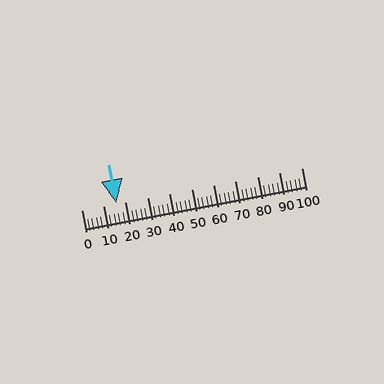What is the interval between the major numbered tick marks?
The major tick marks are spaced 10 units apart.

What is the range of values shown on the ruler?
The ruler shows values from 0 to 100.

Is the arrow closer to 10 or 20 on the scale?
The arrow is closer to 20.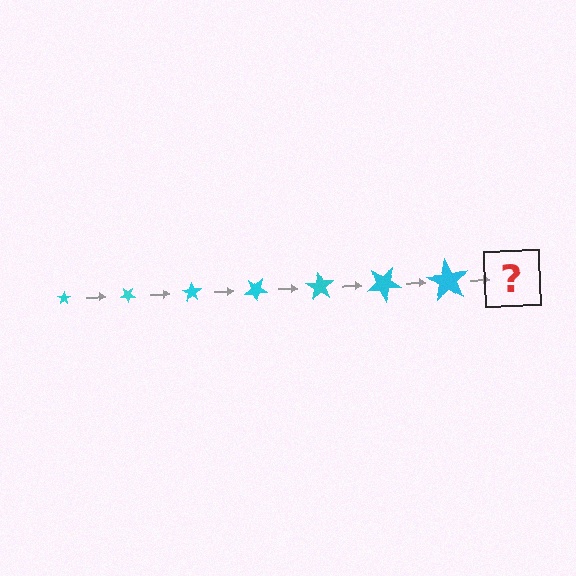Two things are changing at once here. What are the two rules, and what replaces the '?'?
The two rules are that the star grows larger each step and it rotates 35 degrees each step. The '?' should be a star, larger than the previous one and rotated 245 degrees from the start.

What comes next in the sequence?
The next element should be a star, larger than the previous one and rotated 245 degrees from the start.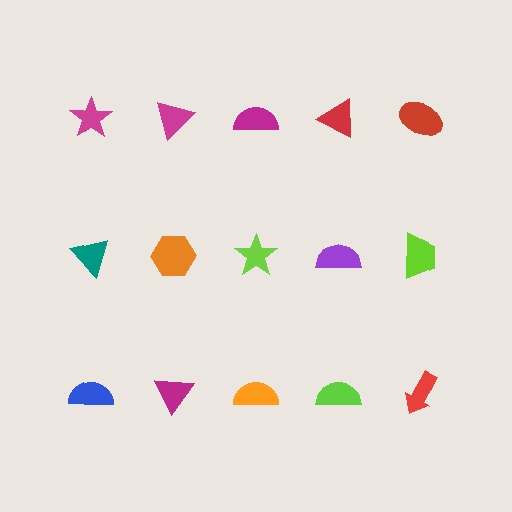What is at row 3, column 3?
An orange semicircle.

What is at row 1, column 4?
A red triangle.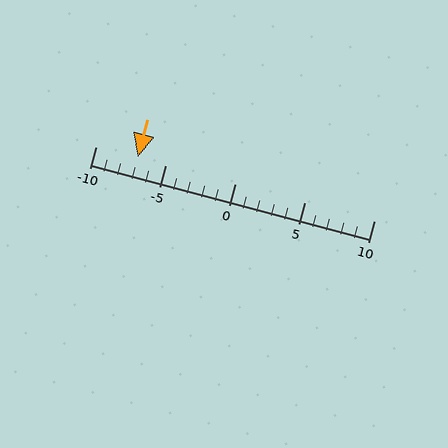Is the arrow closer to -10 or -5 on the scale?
The arrow is closer to -5.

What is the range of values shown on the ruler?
The ruler shows values from -10 to 10.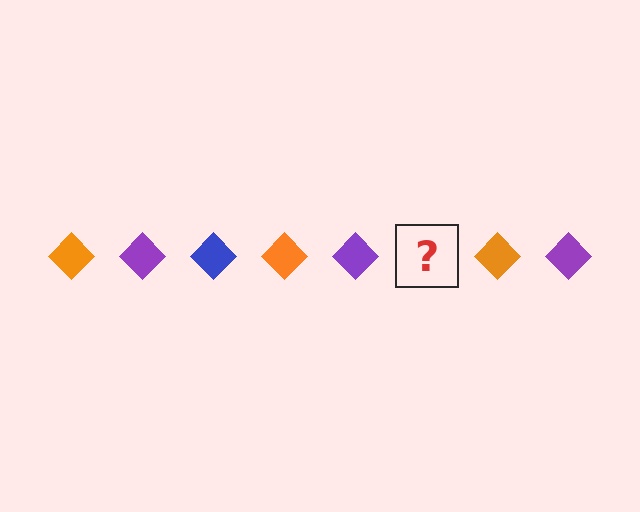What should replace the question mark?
The question mark should be replaced with a blue diamond.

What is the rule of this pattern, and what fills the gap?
The rule is that the pattern cycles through orange, purple, blue diamonds. The gap should be filled with a blue diamond.